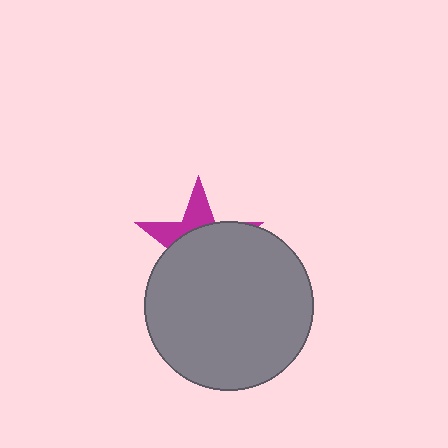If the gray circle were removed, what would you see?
You would see the complete magenta star.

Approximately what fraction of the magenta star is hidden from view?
Roughly 69% of the magenta star is hidden behind the gray circle.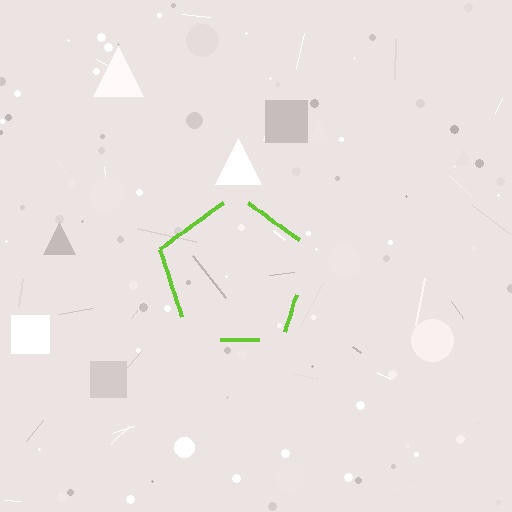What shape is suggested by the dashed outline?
The dashed outline suggests a pentagon.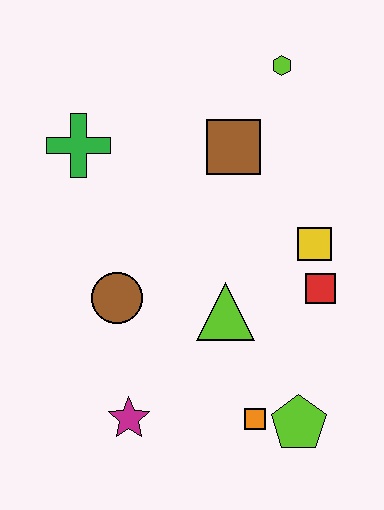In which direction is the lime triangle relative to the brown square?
The lime triangle is below the brown square.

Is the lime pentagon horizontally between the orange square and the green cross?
No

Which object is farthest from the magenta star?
The lime hexagon is farthest from the magenta star.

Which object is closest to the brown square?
The lime hexagon is closest to the brown square.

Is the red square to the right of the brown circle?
Yes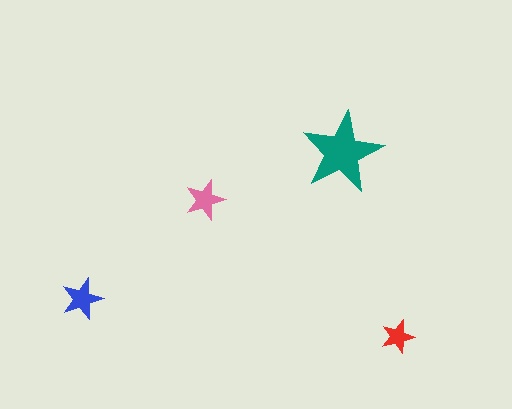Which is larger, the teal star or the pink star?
The teal one.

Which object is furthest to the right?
The red star is rightmost.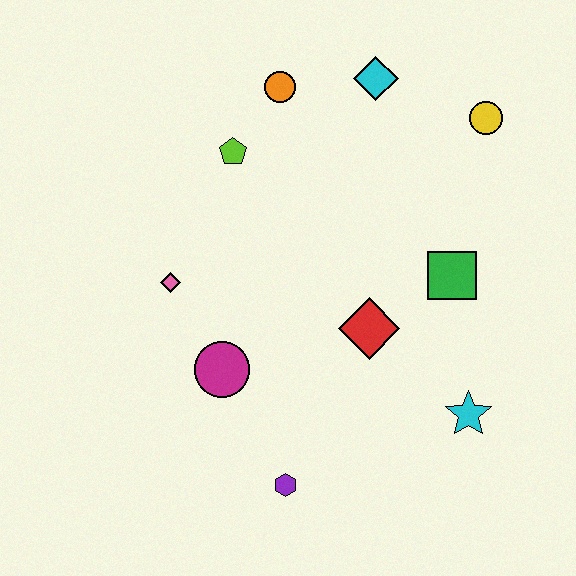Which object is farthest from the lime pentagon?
The cyan star is farthest from the lime pentagon.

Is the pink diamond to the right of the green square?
No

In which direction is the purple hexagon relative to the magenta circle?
The purple hexagon is below the magenta circle.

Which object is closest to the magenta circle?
The pink diamond is closest to the magenta circle.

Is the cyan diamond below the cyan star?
No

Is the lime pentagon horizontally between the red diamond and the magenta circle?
Yes